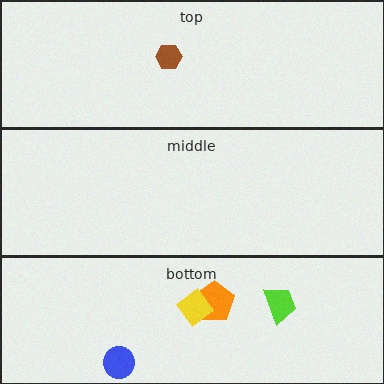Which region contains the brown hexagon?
The top region.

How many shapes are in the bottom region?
4.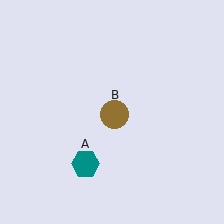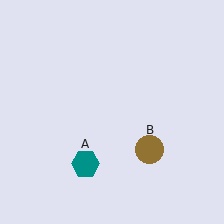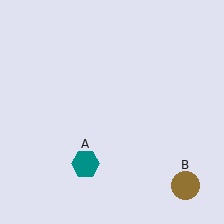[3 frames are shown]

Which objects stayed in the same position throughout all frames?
Teal hexagon (object A) remained stationary.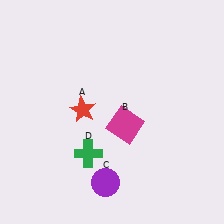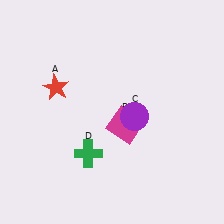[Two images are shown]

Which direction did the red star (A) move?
The red star (A) moved left.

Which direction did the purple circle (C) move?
The purple circle (C) moved up.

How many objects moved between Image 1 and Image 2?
2 objects moved between the two images.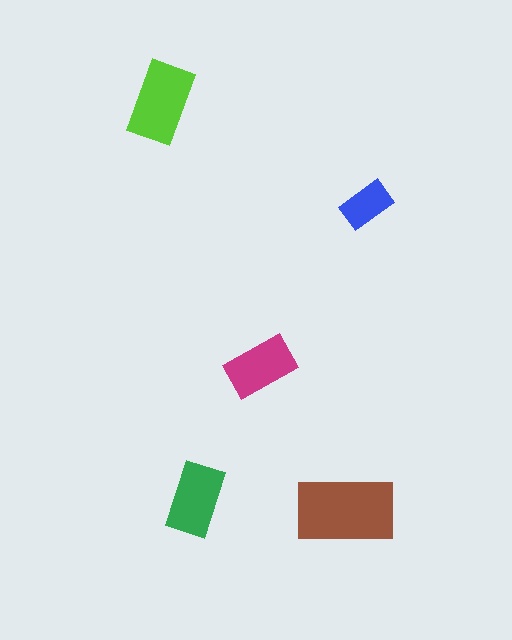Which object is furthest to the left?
The lime rectangle is leftmost.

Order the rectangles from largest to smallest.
the brown one, the lime one, the green one, the magenta one, the blue one.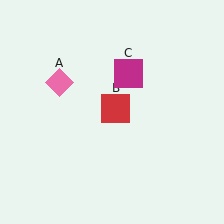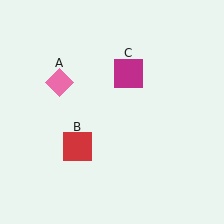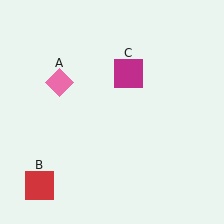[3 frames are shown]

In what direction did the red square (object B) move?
The red square (object B) moved down and to the left.